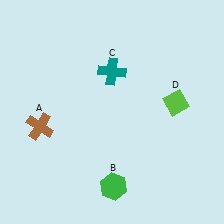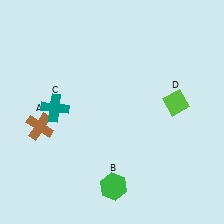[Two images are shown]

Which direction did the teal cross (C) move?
The teal cross (C) moved left.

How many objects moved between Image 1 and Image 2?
1 object moved between the two images.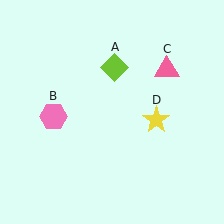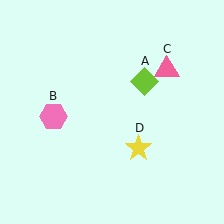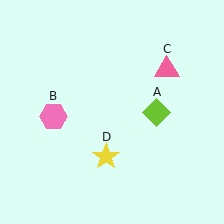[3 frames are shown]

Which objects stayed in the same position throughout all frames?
Pink hexagon (object B) and pink triangle (object C) remained stationary.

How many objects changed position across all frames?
2 objects changed position: lime diamond (object A), yellow star (object D).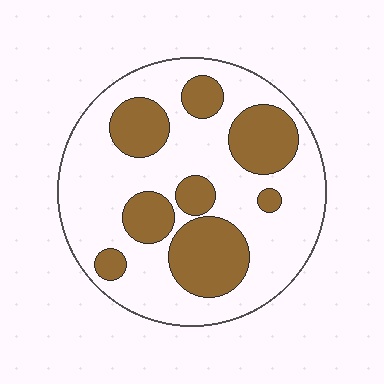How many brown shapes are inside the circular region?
8.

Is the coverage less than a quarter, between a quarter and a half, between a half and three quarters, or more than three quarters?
Between a quarter and a half.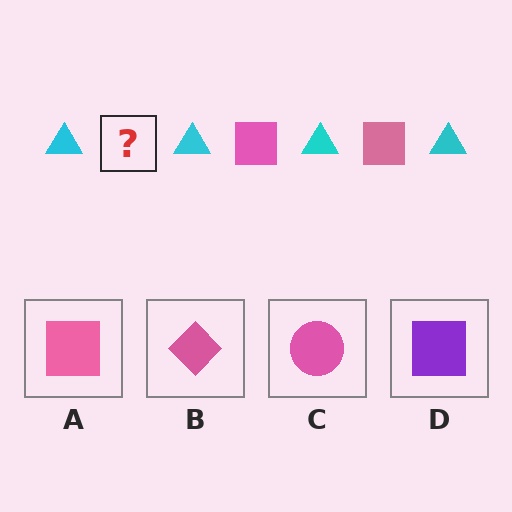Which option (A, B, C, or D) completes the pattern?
A.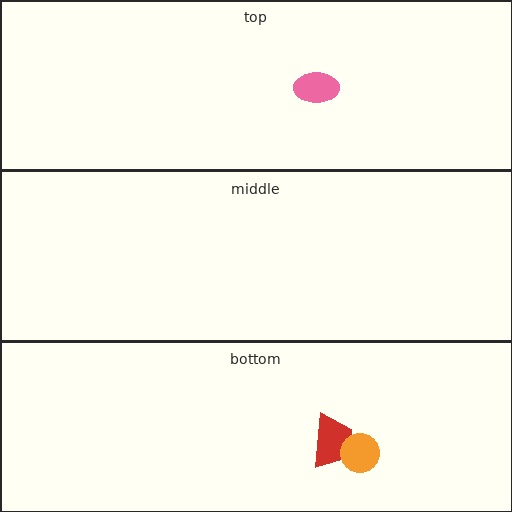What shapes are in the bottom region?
The red trapezoid, the orange circle.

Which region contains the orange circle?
The bottom region.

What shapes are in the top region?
The pink ellipse.